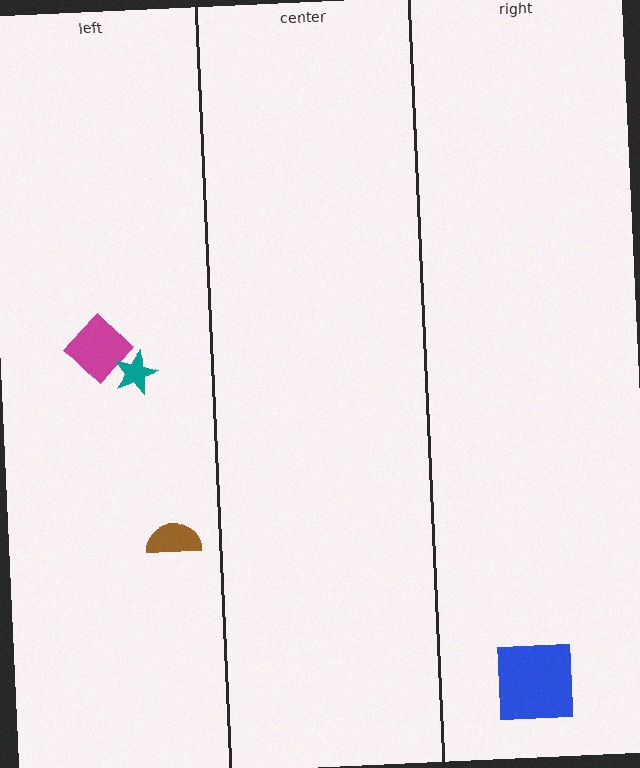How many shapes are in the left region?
3.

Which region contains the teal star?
The left region.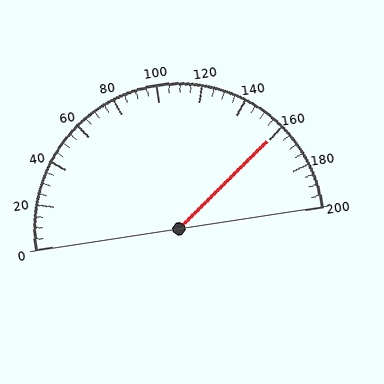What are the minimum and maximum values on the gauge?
The gauge ranges from 0 to 200.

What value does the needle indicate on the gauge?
The needle indicates approximately 160.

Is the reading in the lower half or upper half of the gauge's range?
The reading is in the upper half of the range (0 to 200).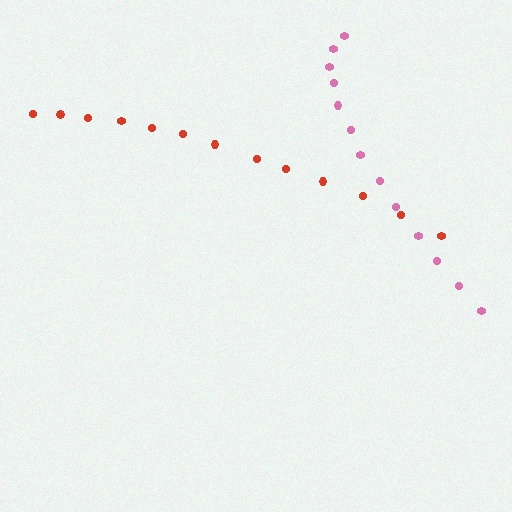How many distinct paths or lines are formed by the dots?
There are 2 distinct paths.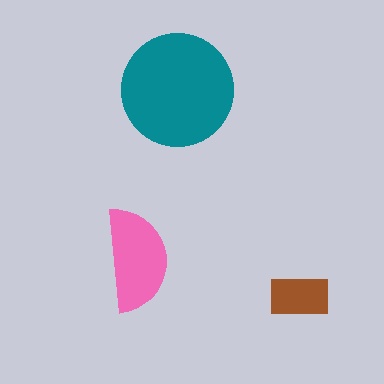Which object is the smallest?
The brown rectangle.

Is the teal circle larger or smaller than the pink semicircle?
Larger.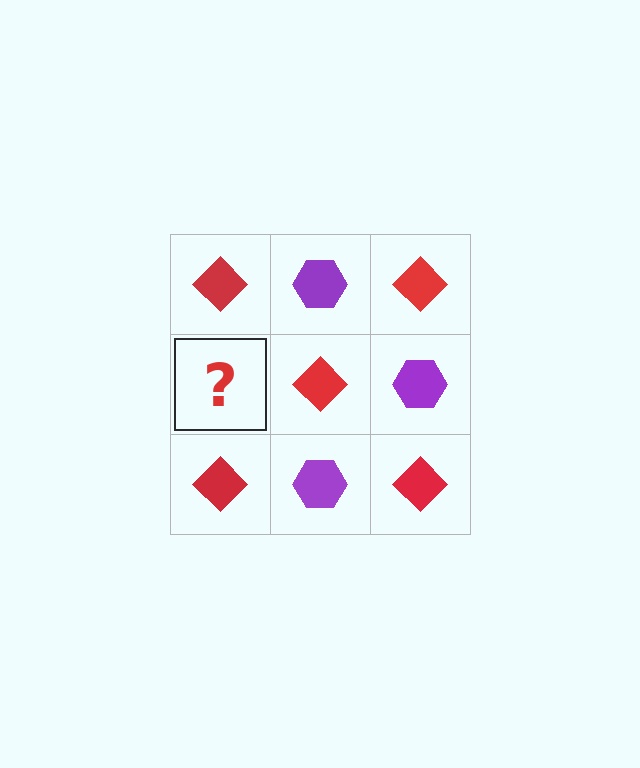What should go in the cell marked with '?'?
The missing cell should contain a purple hexagon.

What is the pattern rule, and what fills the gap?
The rule is that it alternates red diamond and purple hexagon in a checkerboard pattern. The gap should be filled with a purple hexagon.